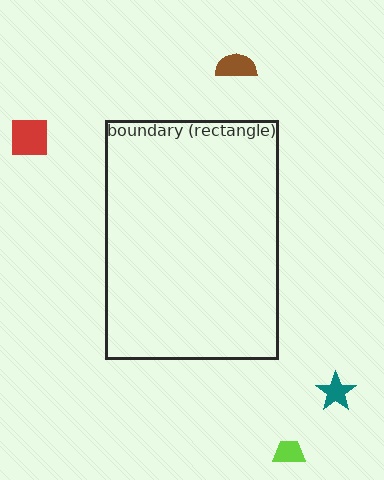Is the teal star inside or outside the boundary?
Outside.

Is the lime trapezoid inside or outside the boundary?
Outside.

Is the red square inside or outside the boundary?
Outside.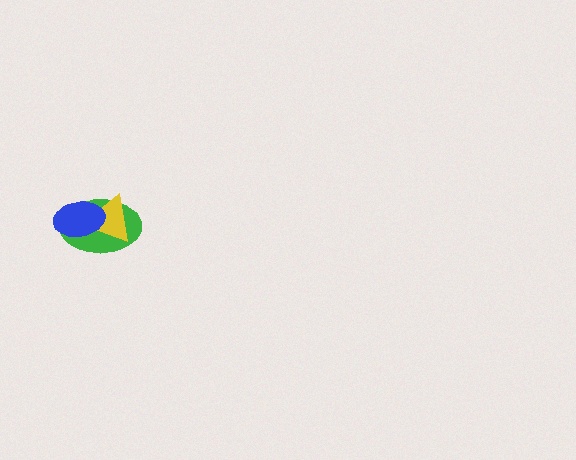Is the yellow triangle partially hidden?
Yes, it is partially covered by another shape.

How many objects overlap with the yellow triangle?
2 objects overlap with the yellow triangle.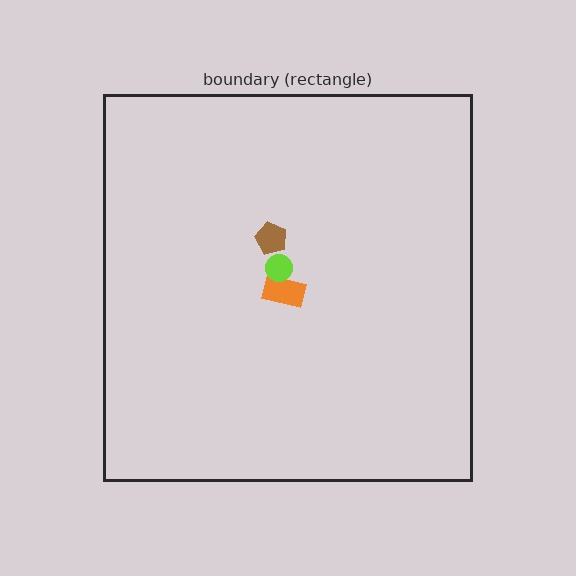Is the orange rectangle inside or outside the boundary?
Inside.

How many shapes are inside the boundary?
3 inside, 0 outside.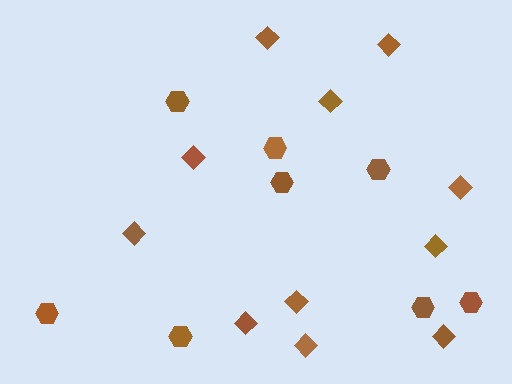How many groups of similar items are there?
There are 2 groups: one group of diamonds (11) and one group of hexagons (8).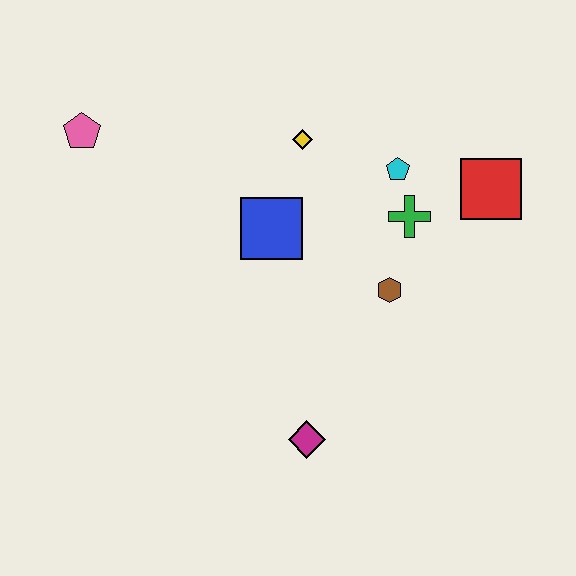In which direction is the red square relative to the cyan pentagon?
The red square is to the right of the cyan pentagon.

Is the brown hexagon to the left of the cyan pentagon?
Yes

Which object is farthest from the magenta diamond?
The pink pentagon is farthest from the magenta diamond.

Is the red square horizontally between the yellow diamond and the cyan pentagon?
No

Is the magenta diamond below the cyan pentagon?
Yes